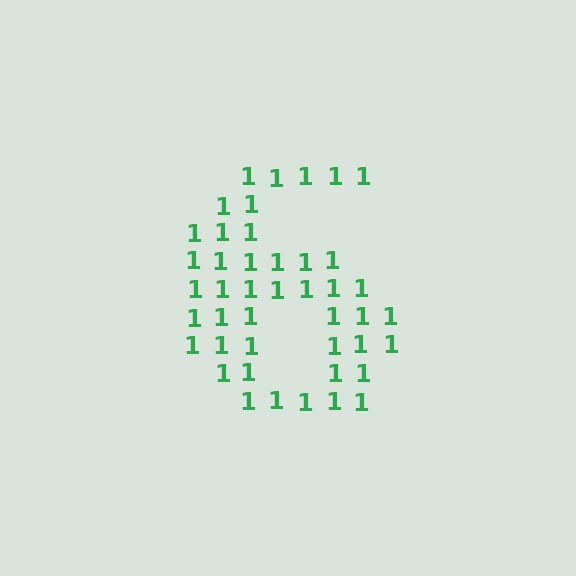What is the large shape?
The large shape is the digit 6.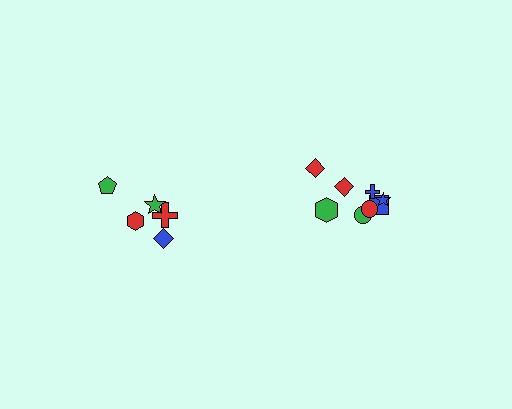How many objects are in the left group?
There are 5 objects.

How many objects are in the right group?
There are 8 objects.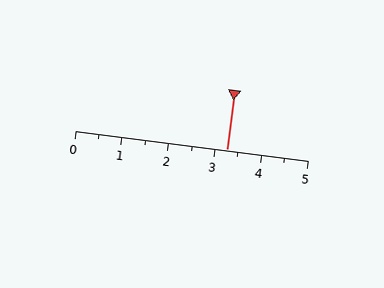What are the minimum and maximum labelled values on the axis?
The axis runs from 0 to 5.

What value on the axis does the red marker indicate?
The marker indicates approximately 3.2.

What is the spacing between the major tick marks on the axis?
The major ticks are spaced 1 apart.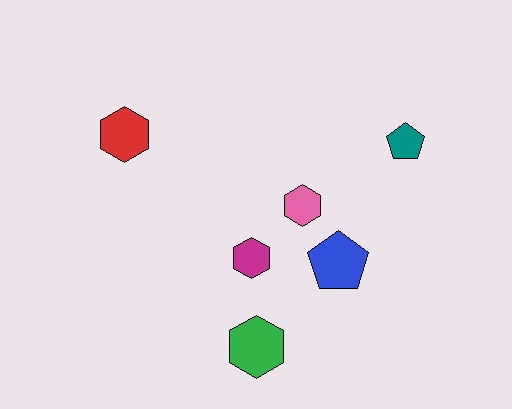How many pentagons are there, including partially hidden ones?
There are 2 pentagons.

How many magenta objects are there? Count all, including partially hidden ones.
There is 1 magenta object.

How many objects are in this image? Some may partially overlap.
There are 6 objects.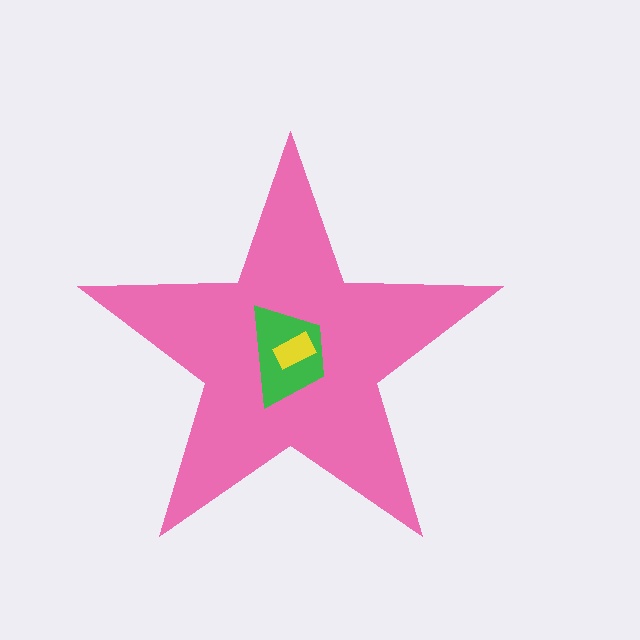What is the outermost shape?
The pink star.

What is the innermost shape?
The yellow rectangle.